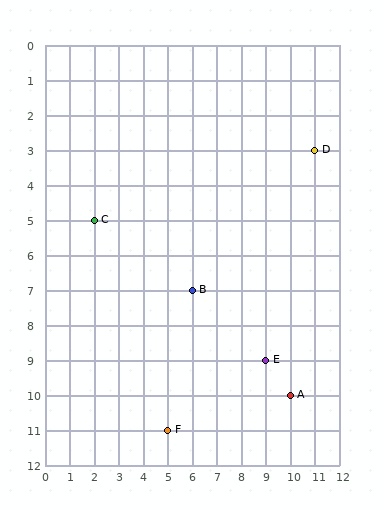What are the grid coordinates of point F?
Point F is at grid coordinates (5, 11).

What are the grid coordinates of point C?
Point C is at grid coordinates (2, 5).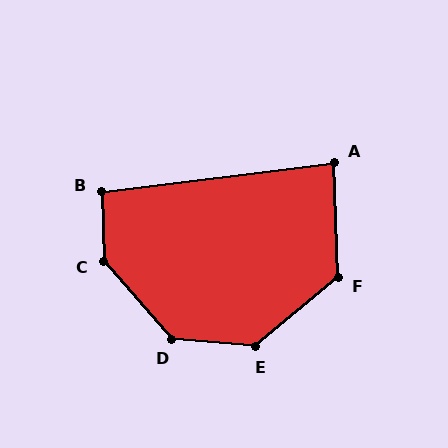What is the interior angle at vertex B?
Approximately 96 degrees (obtuse).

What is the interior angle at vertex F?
Approximately 128 degrees (obtuse).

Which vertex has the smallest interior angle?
A, at approximately 85 degrees.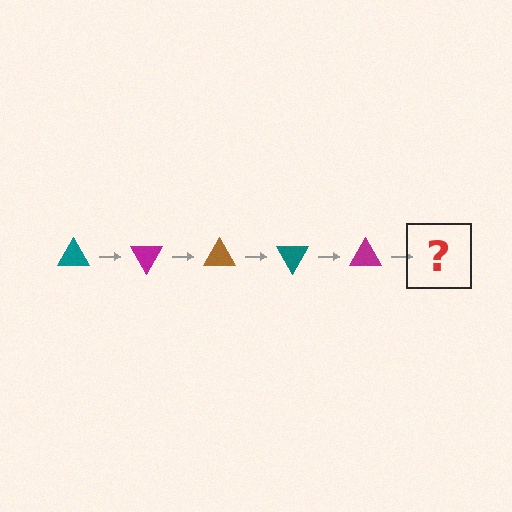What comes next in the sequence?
The next element should be a brown triangle, rotated 300 degrees from the start.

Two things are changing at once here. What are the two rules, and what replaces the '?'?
The two rules are that it rotates 60 degrees each step and the color cycles through teal, magenta, and brown. The '?' should be a brown triangle, rotated 300 degrees from the start.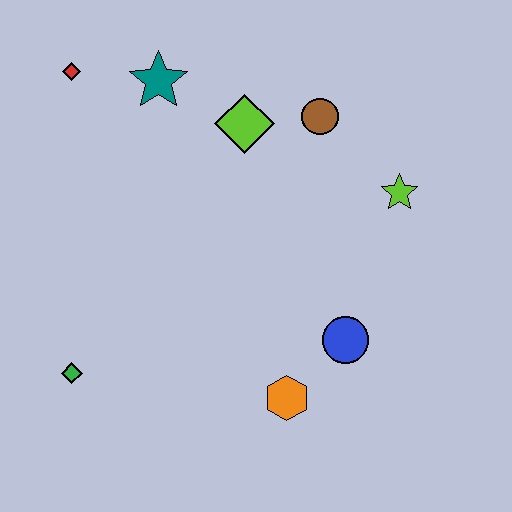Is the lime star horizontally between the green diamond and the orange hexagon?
No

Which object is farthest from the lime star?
The green diamond is farthest from the lime star.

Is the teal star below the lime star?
No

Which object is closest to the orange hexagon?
The blue circle is closest to the orange hexagon.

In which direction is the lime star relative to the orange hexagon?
The lime star is above the orange hexagon.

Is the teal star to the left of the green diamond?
No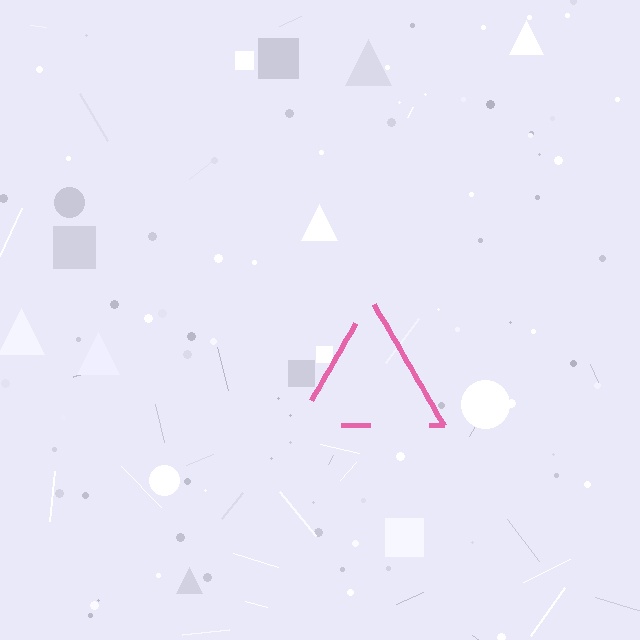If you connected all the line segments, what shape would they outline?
They would outline a triangle.